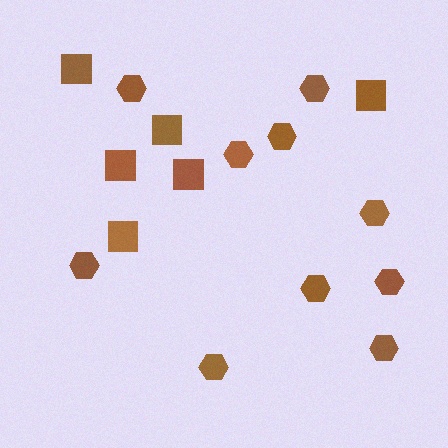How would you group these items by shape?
There are 2 groups: one group of hexagons (10) and one group of squares (6).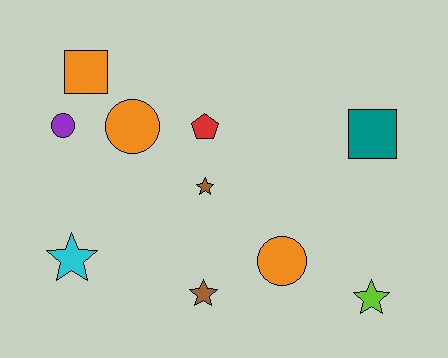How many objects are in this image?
There are 10 objects.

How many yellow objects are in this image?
There are no yellow objects.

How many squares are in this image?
There are 2 squares.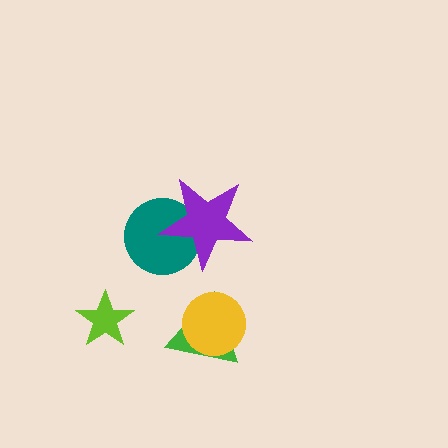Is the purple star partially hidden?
No, no other shape covers it.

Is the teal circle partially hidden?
Yes, it is partially covered by another shape.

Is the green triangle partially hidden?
Yes, it is partially covered by another shape.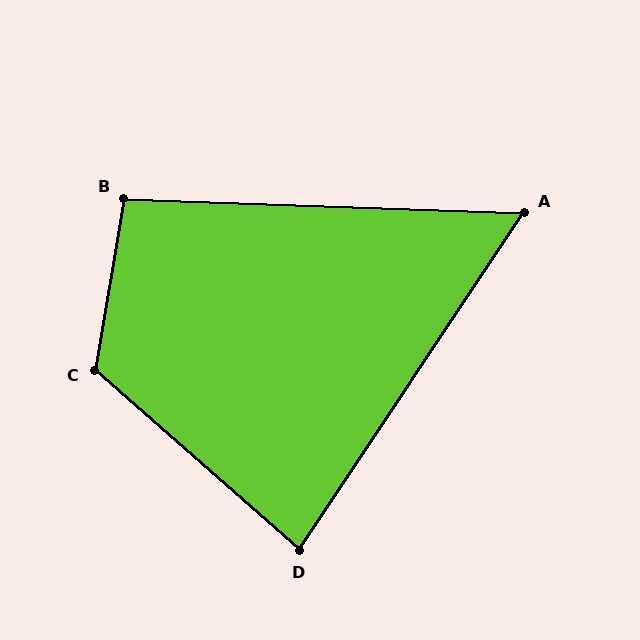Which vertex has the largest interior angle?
C, at approximately 122 degrees.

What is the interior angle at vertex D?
Approximately 83 degrees (acute).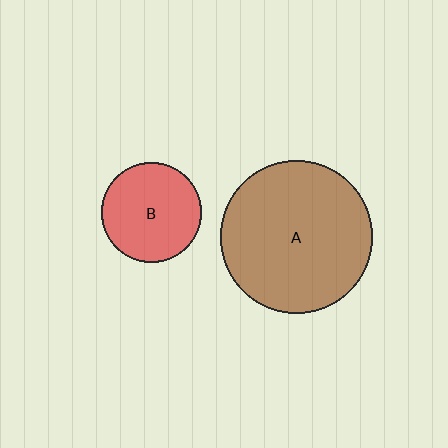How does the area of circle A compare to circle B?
Approximately 2.3 times.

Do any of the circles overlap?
No, none of the circles overlap.